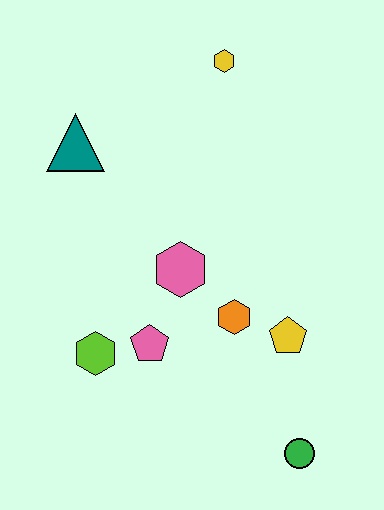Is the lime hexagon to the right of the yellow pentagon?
No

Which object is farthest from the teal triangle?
The green circle is farthest from the teal triangle.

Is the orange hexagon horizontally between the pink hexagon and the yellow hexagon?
No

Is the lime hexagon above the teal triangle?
No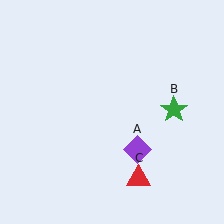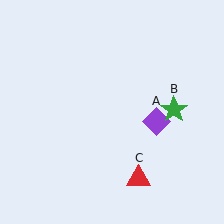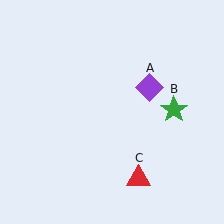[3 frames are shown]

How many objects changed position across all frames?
1 object changed position: purple diamond (object A).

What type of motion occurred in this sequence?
The purple diamond (object A) rotated counterclockwise around the center of the scene.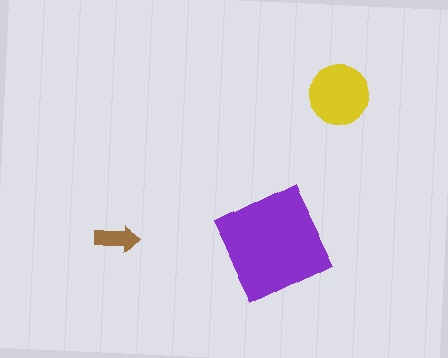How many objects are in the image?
There are 3 objects in the image.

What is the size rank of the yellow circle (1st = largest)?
2nd.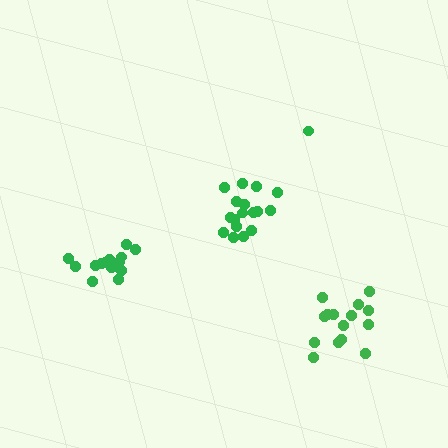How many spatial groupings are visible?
There are 3 spatial groupings.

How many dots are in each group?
Group 1: 15 dots, Group 2: 15 dots, Group 3: 18 dots (48 total).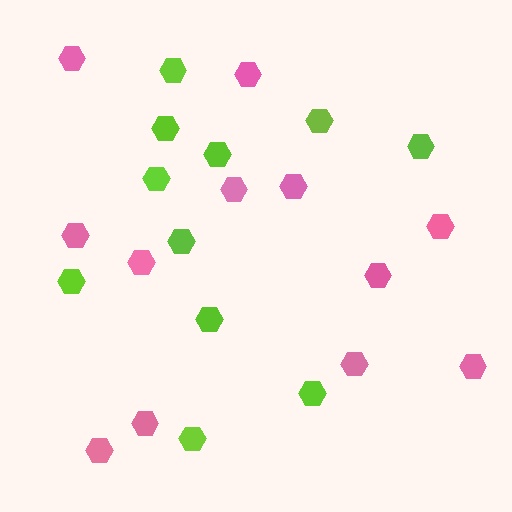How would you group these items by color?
There are 2 groups: one group of pink hexagons (12) and one group of lime hexagons (11).